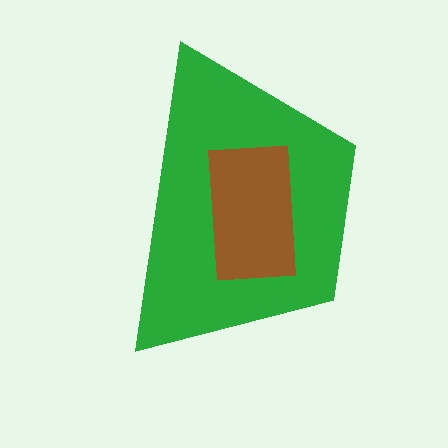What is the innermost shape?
The brown rectangle.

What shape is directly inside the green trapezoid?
The brown rectangle.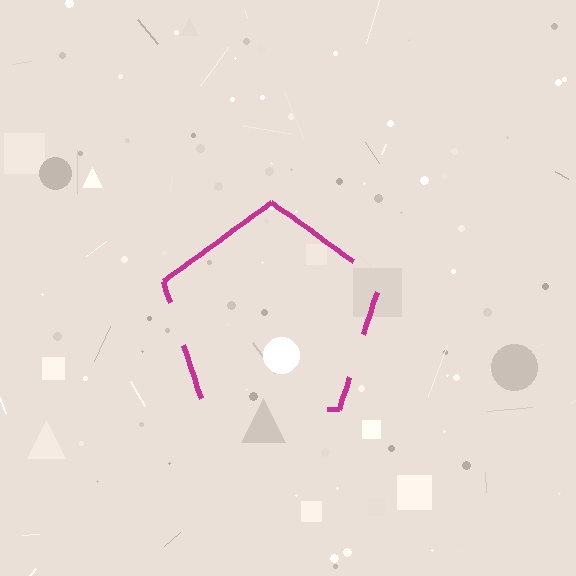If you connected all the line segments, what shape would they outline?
They would outline a pentagon.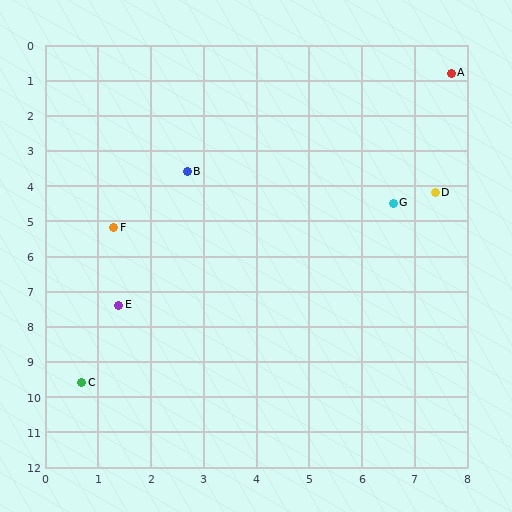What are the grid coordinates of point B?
Point B is at approximately (2.7, 3.6).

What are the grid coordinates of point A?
Point A is at approximately (7.7, 0.8).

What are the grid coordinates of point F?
Point F is at approximately (1.3, 5.2).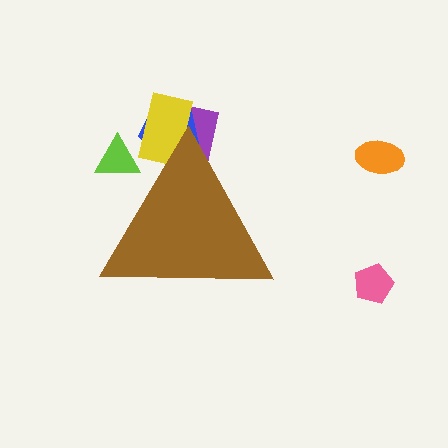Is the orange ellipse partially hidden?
No, the orange ellipse is fully visible.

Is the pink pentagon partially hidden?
No, the pink pentagon is fully visible.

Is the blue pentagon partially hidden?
Yes, the blue pentagon is partially hidden behind the brown triangle.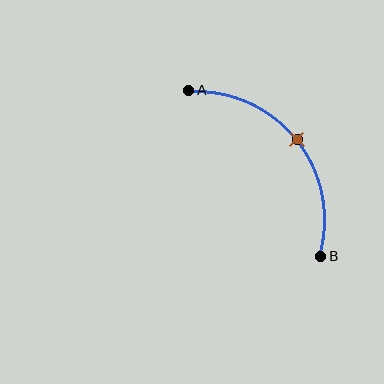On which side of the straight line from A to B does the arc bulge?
The arc bulges above and to the right of the straight line connecting A and B.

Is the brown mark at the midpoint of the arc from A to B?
Yes. The brown mark lies on the arc at equal arc-length from both A and B — it is the arc midpoint.